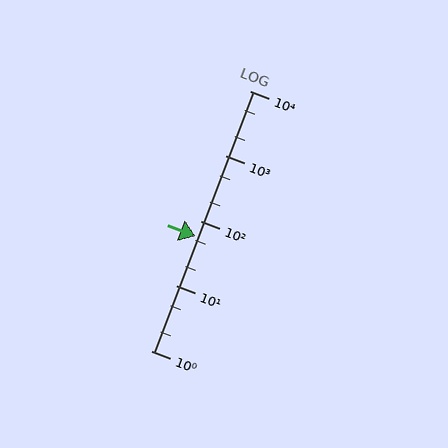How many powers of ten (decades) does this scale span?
The scale spans 4 decades, from 1 to 10000.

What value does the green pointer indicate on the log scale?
The pointer indicates approximately 57.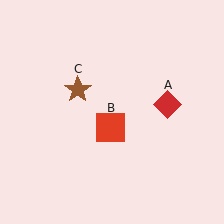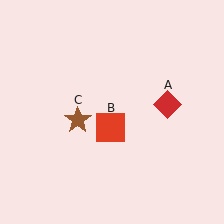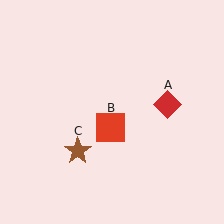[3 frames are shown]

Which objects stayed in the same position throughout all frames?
Red diamond (object A) and red square (object B) remained stationary.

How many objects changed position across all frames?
1 object changed position: brown star (object C).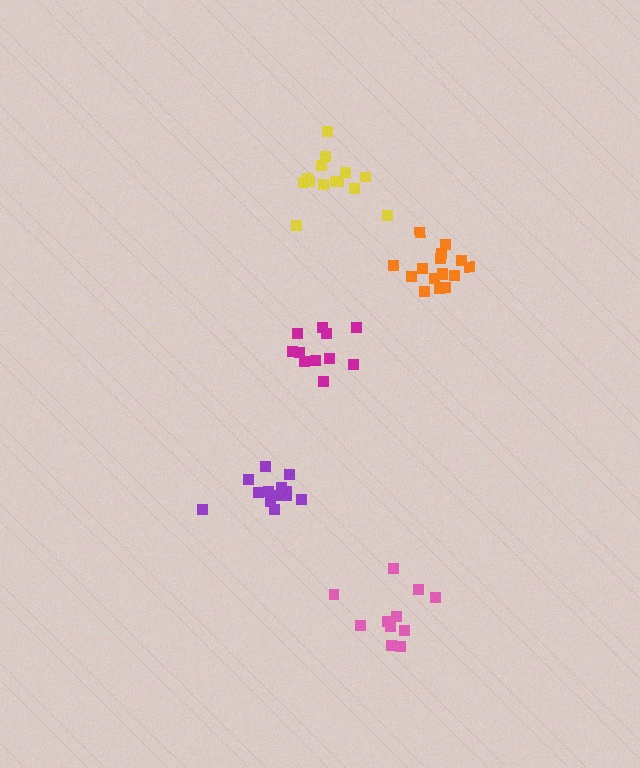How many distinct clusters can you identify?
There are 5 distinct clusters.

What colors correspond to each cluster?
The clusters are colored: purple, orange, yellow, magenta, pink.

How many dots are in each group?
Group 1: 15 dots, Group 2: 16 dots, Group 3: 14 dots, Group 4: 11 dots, Group 5: 11 dots (67 total).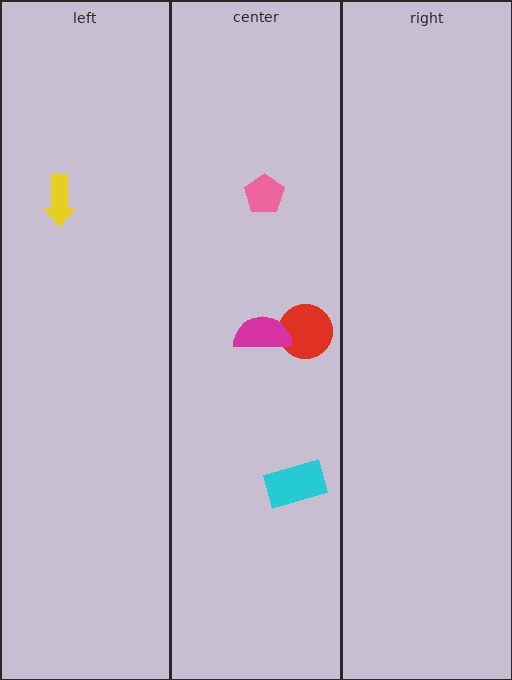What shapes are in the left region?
The yellow arrow.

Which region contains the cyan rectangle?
The center region.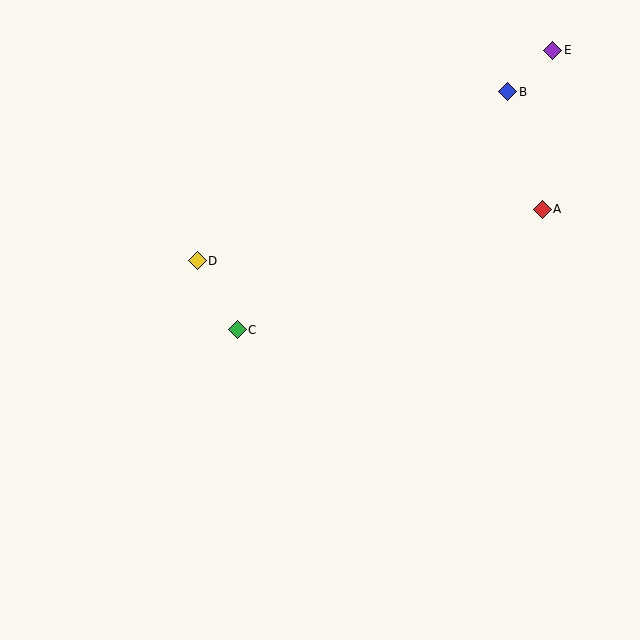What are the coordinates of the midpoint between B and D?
The midpoint between B and D is at (352, 176).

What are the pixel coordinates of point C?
Point C is at (237, 330).